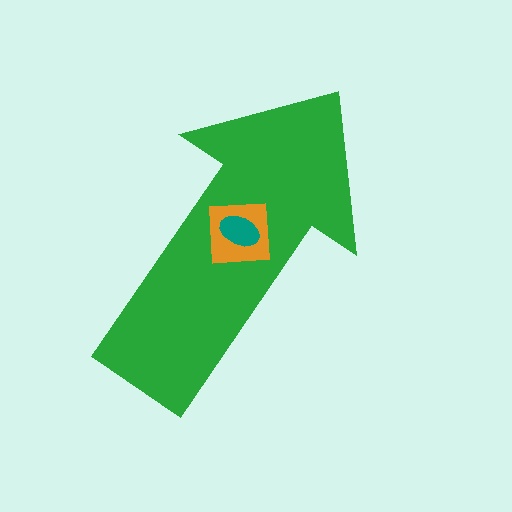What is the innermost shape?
The teal ellipse.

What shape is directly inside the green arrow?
The orange square.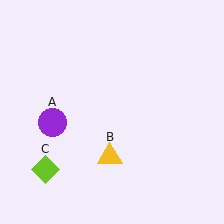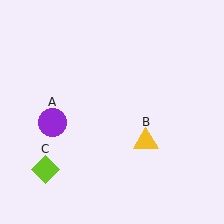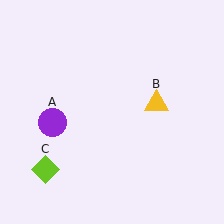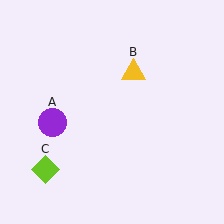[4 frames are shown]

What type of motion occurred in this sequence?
The yellow triangle (object B) rotated counterclockwise around the center of the scene.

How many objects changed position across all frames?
1 object changed position: yellow triangle (object B).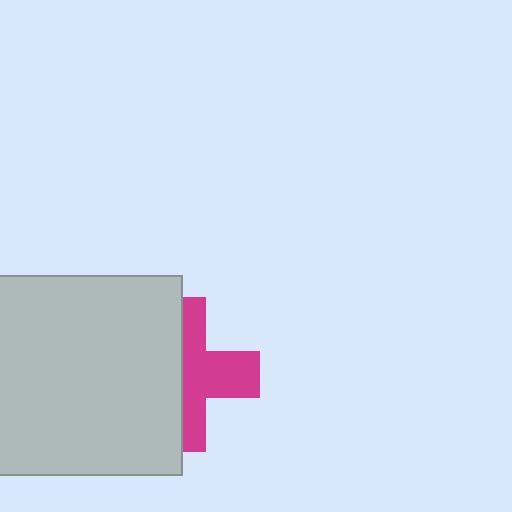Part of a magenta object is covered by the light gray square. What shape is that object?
It is a cross.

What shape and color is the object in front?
The object in front is a light gray square.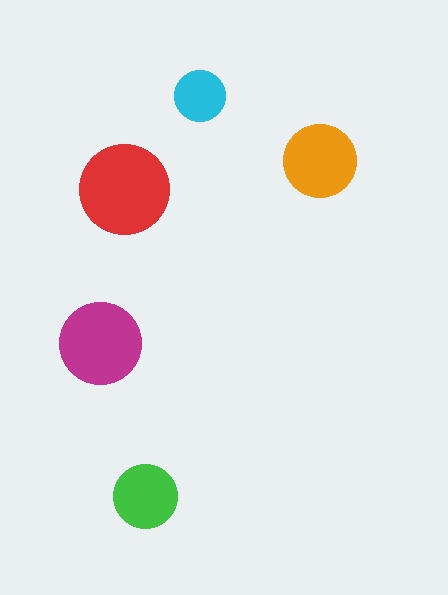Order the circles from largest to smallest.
the red one, the magenta one, the orange one, the green one, the cyan one.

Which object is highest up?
The cyan circle is topmost.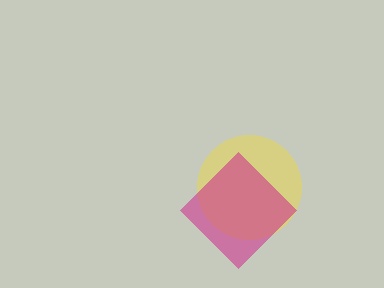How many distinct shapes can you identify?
There are 2 distinct shapes: a yellow circle, a magenta diamond.